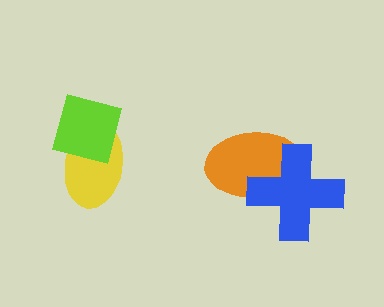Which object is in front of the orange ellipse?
The blue cross is in front of the orange ellipse.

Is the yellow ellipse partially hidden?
Yes, it is partially covered by another shape.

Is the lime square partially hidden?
No, no other shape covers it.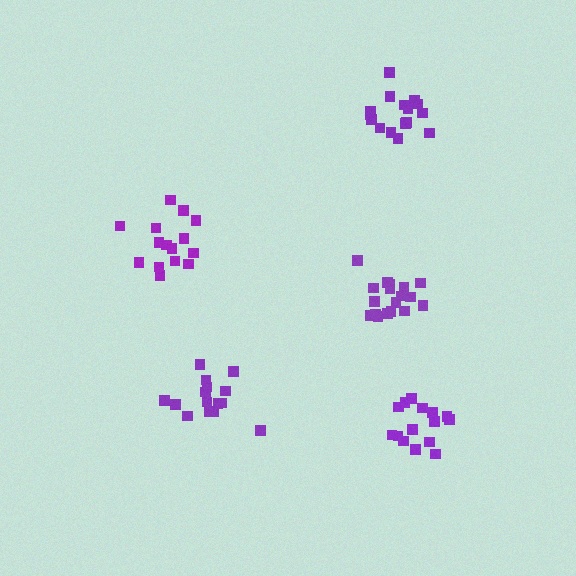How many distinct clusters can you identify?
There are 5 distinct clusters.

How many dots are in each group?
Group 1: 18 dots, Group 2: 15 dots, Group 3: 15 dots, Group 4: 16 dots, Group 5: 15 dots (79 total).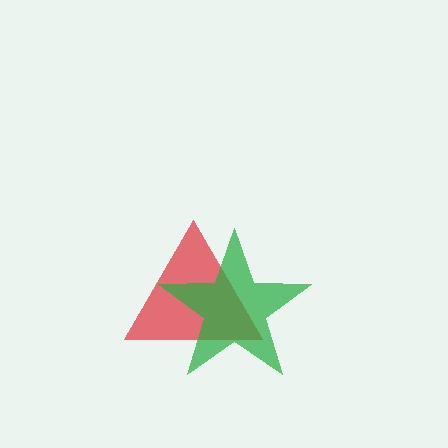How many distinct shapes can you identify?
There are 2 distinct shapes: a red triangle, a green star.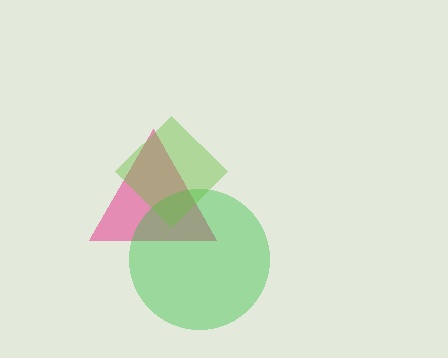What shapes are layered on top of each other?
The layered shapes are: a pink triangle, a green circle, a lime diamond.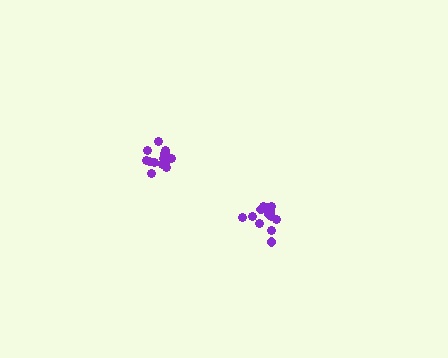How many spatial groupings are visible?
There are 2 spatial groupings.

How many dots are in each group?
Group 1: 13 dots, Group 2: 14 dots (27 total).